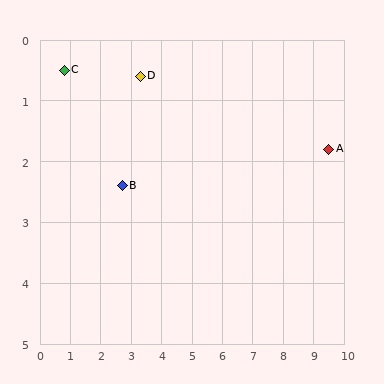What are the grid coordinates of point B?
Point B is at approximately (2.7, 2.4).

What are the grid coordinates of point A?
Point A is at approximately (9.5, 1.8).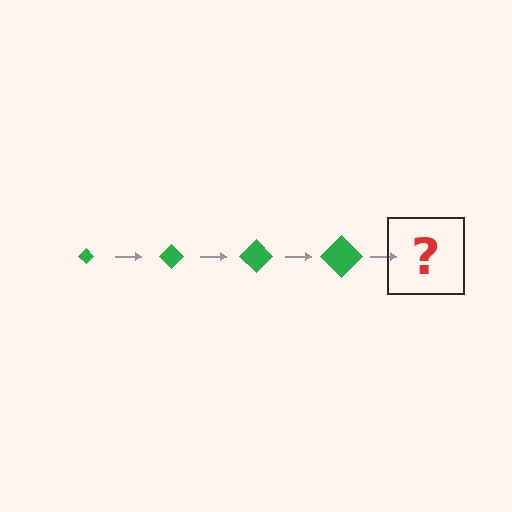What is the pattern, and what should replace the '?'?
The pattern is that the diamond gets progressively larger each step. The '?' should be a green diamond, larger than the previous one.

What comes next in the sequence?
The next element should be a green diamond, larger than the previous one.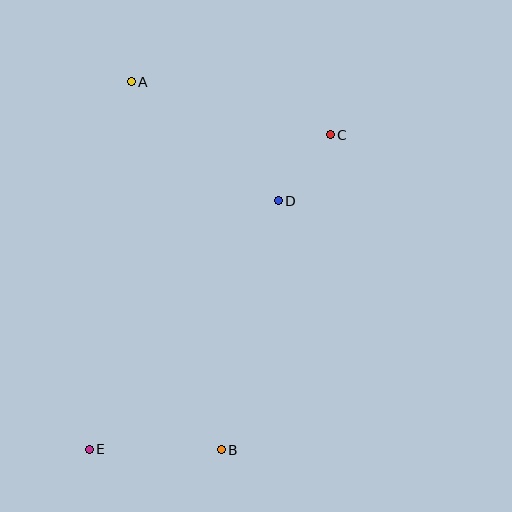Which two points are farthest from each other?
Points C and E are farthest from each other.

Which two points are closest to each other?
Points C and D are closest to each other.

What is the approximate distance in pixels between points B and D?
The distance between B and D is approximately 256 pixels.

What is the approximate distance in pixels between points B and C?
The distance between B and C is approximately 333 pixels.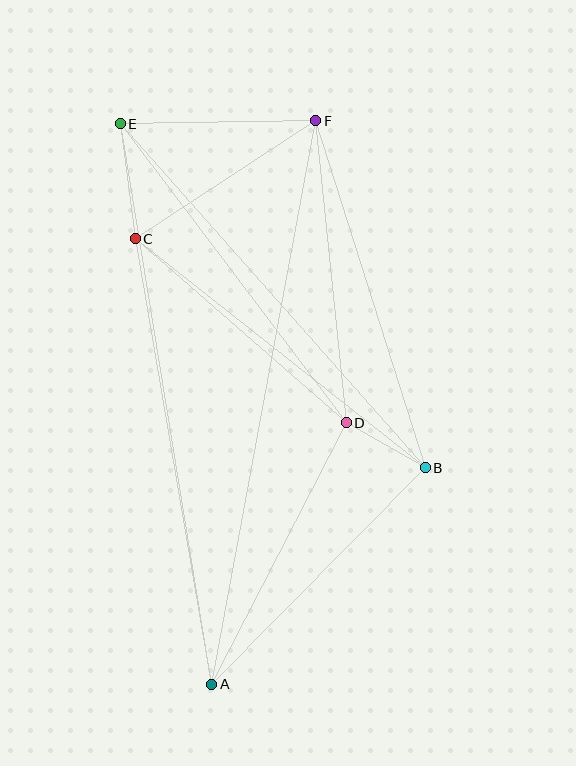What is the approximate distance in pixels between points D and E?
The distance between D and E is approximately 375 pixels.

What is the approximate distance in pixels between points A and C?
The distance between A and C is approximately 452 pixels.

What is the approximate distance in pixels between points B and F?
The distance between B and F is approximately 364 pixels.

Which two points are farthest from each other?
Points A and F are farthest from each other.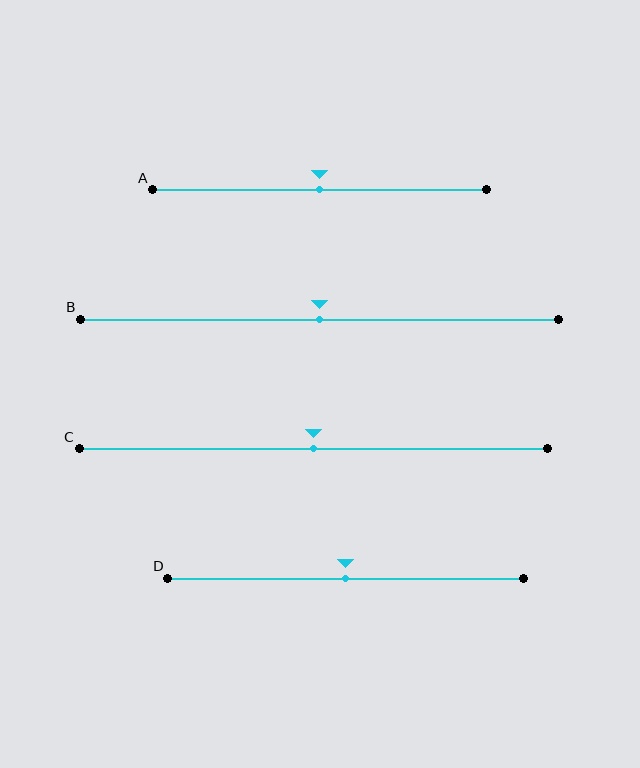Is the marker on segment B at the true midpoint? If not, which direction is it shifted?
Yes, the marker on segment B is at the true midpoint.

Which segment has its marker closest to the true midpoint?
Segment A has its marker closest to the true midpoint.